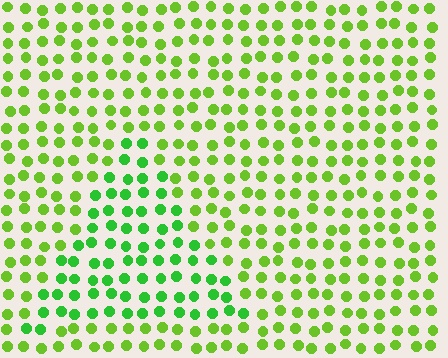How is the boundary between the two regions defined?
The boundary is defined purely by a slight shift in hue (about 30 degrees). Spacing, size, and orientation are identical on both sides.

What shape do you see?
I see a triangle.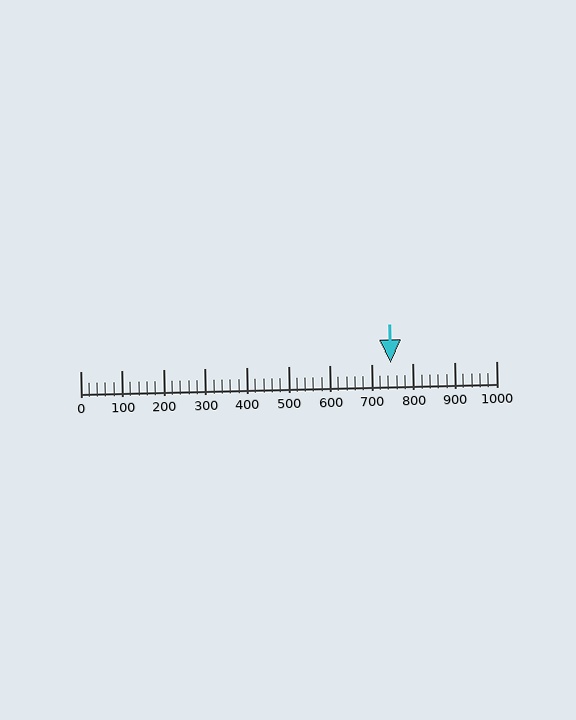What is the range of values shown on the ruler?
The ruler shows values from 0 to 1000.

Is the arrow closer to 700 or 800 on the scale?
The arrow is closer to 700.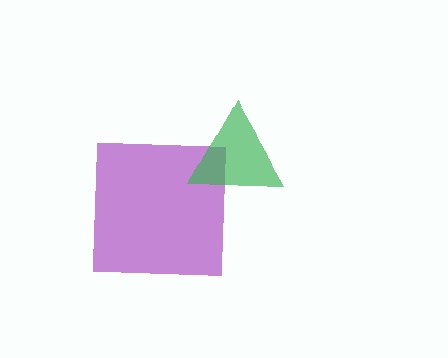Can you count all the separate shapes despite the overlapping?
Yes, there are 2 separate shapes.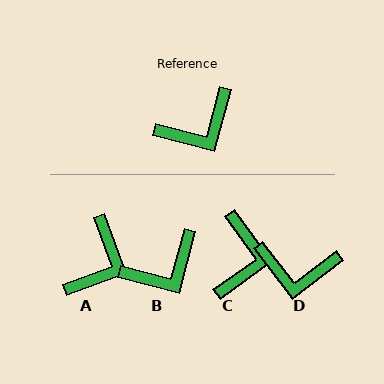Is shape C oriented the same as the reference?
No, it is off by about 51 degrees.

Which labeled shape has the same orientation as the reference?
B.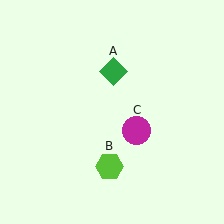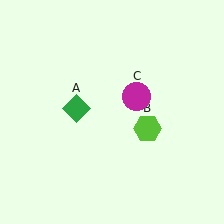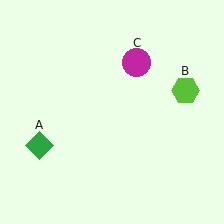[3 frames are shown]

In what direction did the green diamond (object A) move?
The green diamond (object A) moved down and to the left.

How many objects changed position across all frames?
3 objects changed position: green diamond (object A), lime hexagon (object B), magenta circle (object C).